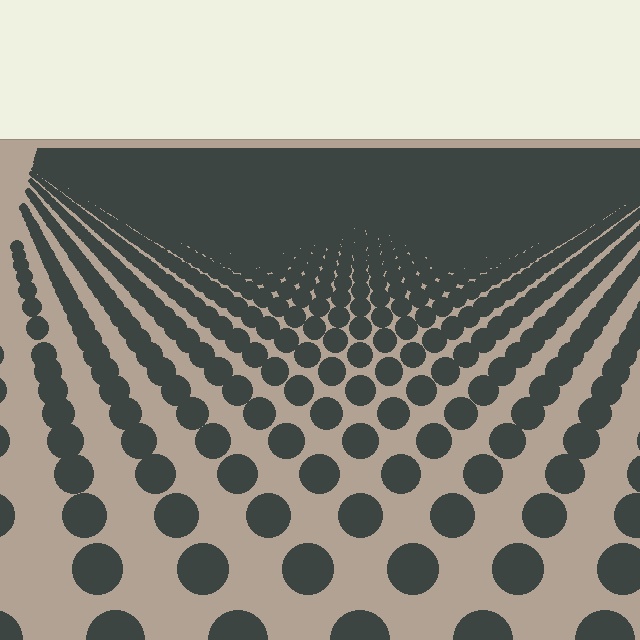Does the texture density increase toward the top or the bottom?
Density increases toward the top.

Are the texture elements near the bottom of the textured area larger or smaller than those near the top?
Larger. Near the bottom, elements are closer to the viewer and appear at a bigger on-screen size.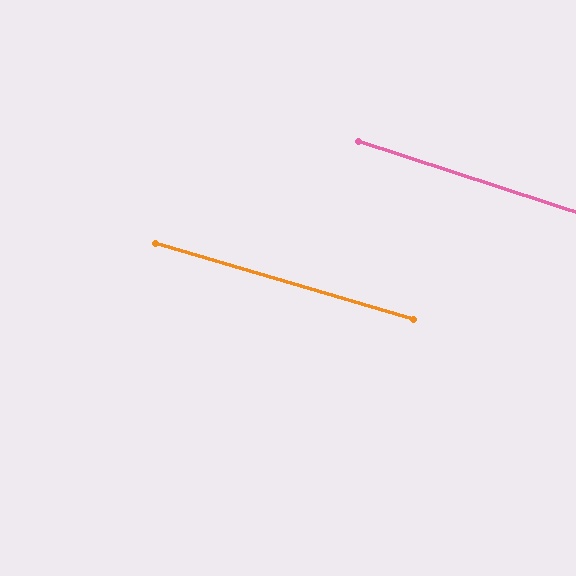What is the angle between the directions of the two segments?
Approximately 2 degrees.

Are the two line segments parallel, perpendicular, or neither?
Parallel — their directions differ by only 1.8°.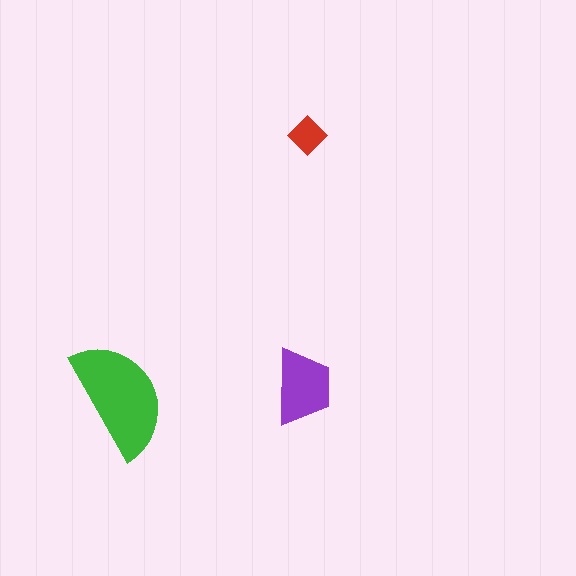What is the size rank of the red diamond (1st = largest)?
3rd.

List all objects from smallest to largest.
The red diamond, the purple trapezoid, the green semicircle.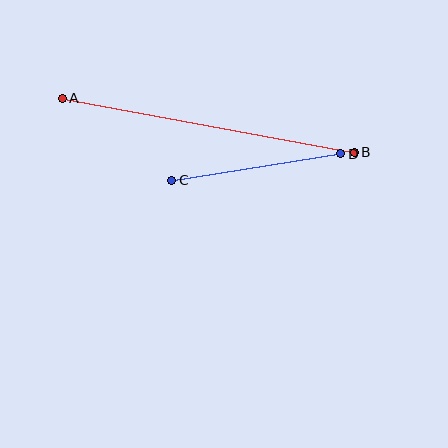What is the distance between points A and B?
The distance is approximately 297 pixels.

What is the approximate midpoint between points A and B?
The midpoint is at approximately (208, 125) pixels.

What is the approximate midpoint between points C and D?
The midpoint is at approximately (256, 167) pixels.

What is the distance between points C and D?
The distance is approximately 171 pixels.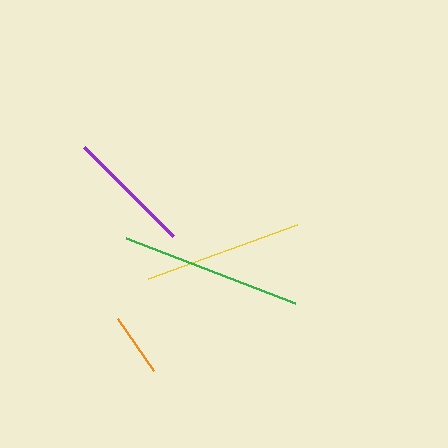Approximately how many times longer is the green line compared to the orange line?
The green line is approximately 2.9 times the length of the orange line.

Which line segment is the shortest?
The orange line is the shortest at approximately 63 pixels.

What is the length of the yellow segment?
The yellow segment is approximately 159 pixels long.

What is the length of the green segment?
The green segment is approximately 180 pixels long.